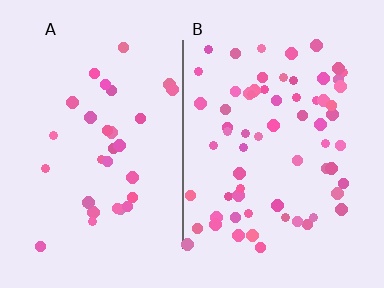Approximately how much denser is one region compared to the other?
Approximately 2.0× — region B over region A.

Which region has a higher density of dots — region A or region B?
B (the right).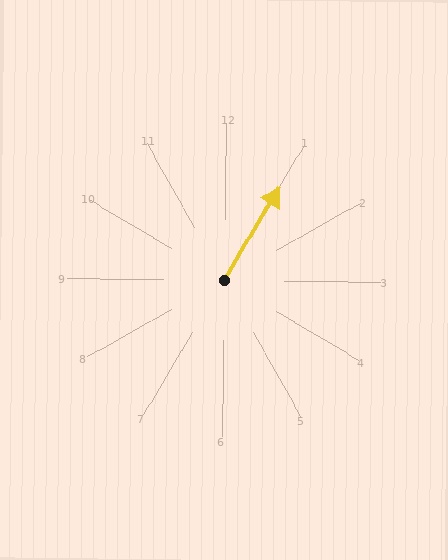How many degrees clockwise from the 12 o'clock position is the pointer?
Approximately 30 degrees.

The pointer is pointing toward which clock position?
Roughly 1 o'clock.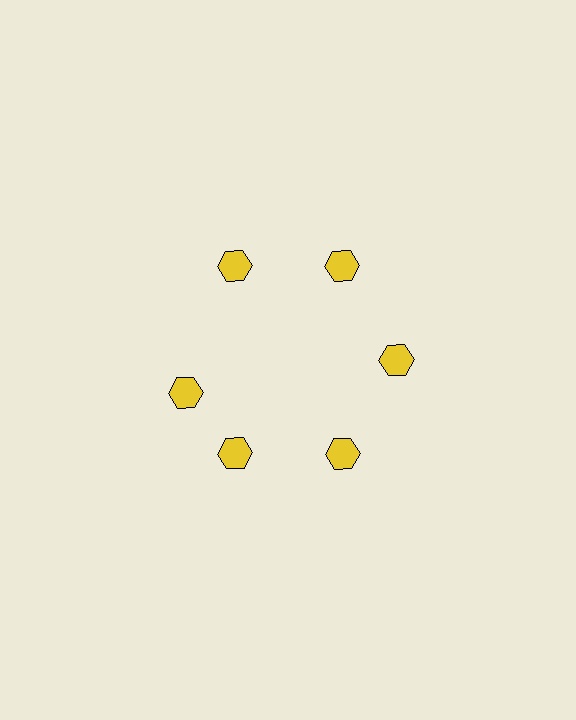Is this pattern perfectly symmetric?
No. The 6 yellow hexagons are arranged in a ring, but one element near the 9 o'clock position is rotated out of alignment along the ring, breaking the 6-fold rotational symmetry.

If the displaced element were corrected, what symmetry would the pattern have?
It would have 6-fold rotational symmetry — the pattern would map onto itself every 60 degrees.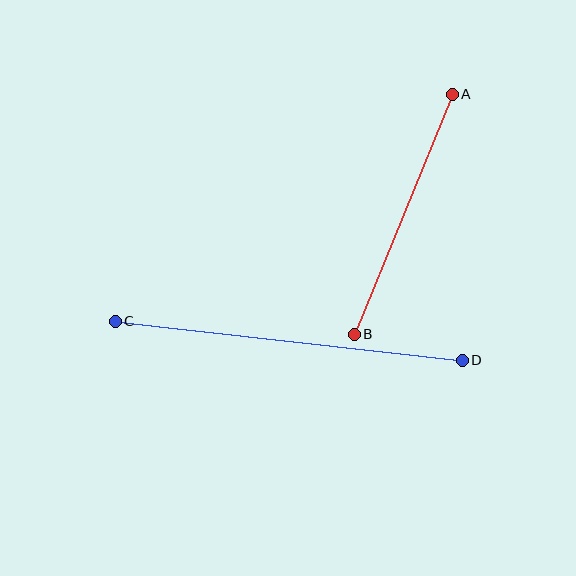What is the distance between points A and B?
The distance is approximately 259 pixels.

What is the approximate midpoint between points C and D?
The midpoint is at approximately (289, 341) pixels.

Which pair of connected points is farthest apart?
Points C and D are farthest apart.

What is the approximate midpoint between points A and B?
The midpoint is at approximately (403, 214) pixels.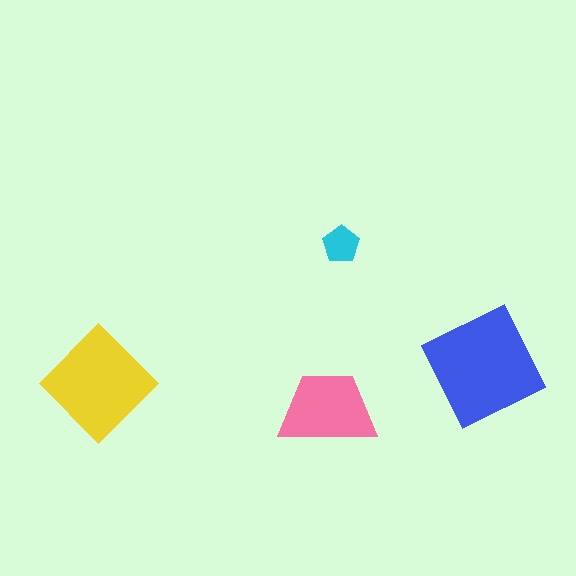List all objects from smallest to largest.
The cyan pentagon, the pink trapezoid, the yellow diamond, the blue square.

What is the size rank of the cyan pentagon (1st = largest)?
4th.